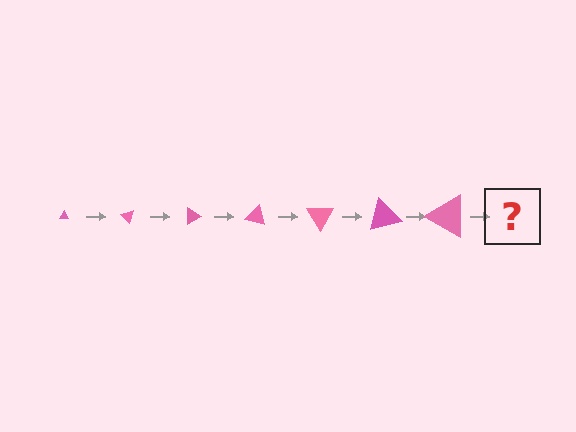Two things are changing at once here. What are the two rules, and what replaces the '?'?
The two rules are that the triangle grows larger each step and it rotates 45 degrees each step. The '?' should be a triangle, larger than the previous one and rotated 315 degrees from the start.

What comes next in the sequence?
The next element should be a triangle, larger than the previous one and rotated 315 degrees from the start.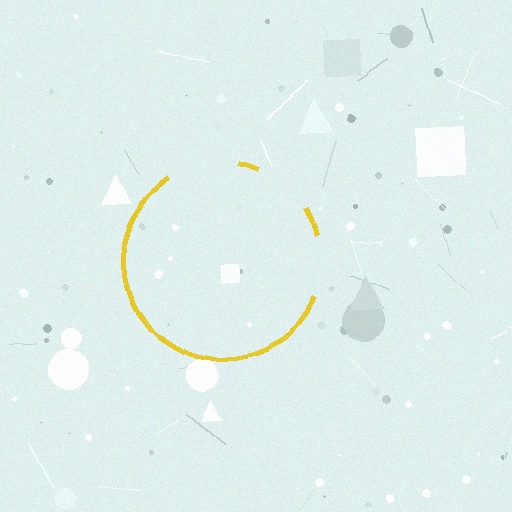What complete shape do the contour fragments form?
The contour fragments form a circle.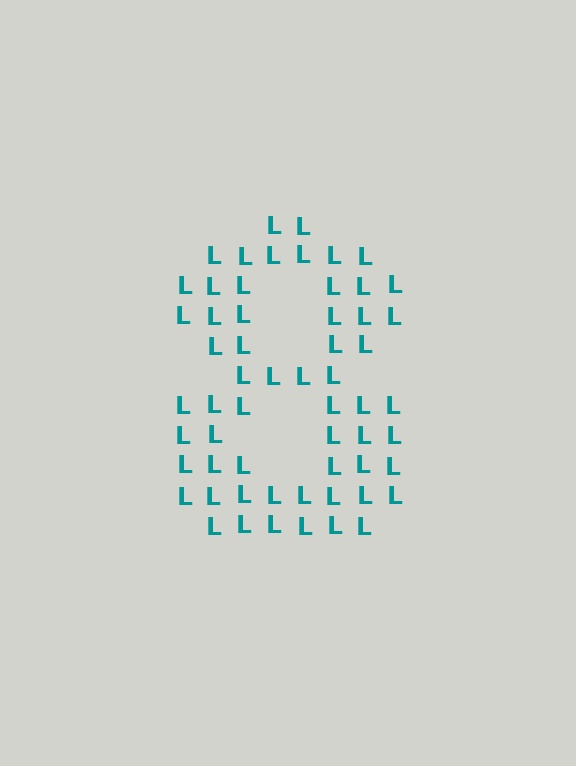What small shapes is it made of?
It is made of small letter L's.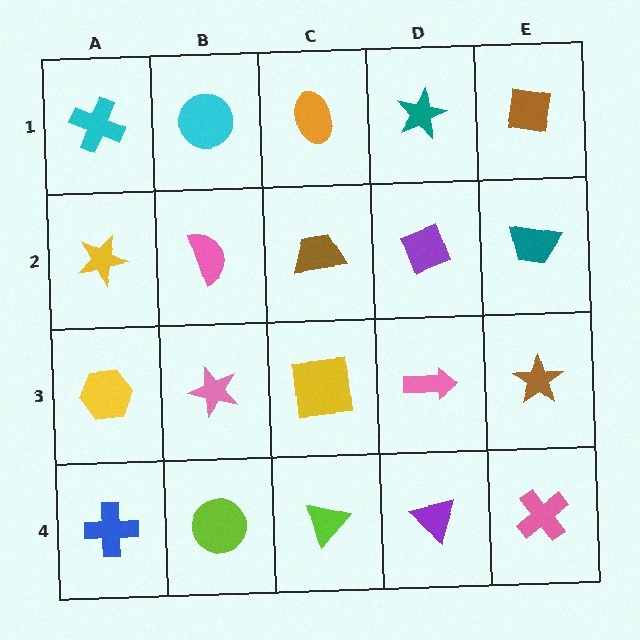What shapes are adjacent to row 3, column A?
A yellow star (row 2, column A), a blue cross (row 4, column A), a pink star (row 3, column B).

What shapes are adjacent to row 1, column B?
A pink semicircle (row 2, column B), a cyan cross (row 1, column A), an orange ellipse (row 1, column C).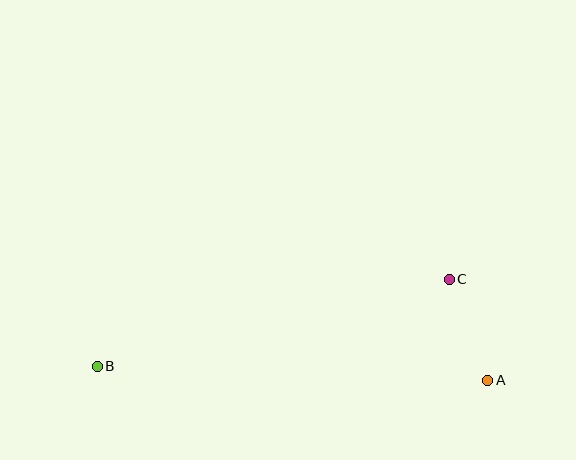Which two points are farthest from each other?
Points A and B are farthest from each other.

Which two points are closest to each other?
Points A and C are closest to each other.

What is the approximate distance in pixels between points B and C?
The distance between B and C is approximately 363 pixels.